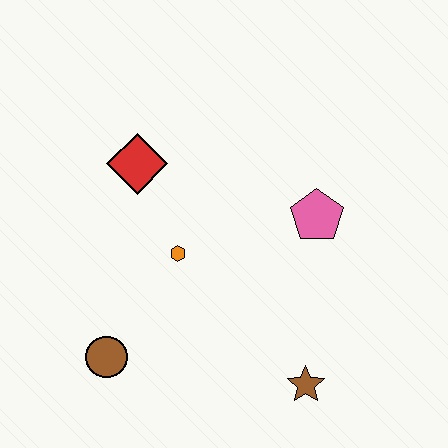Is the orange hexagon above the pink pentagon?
No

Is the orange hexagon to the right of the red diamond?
Yes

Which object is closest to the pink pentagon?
The orange hexagon is closest to the pink pentagon.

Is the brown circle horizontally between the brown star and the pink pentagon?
No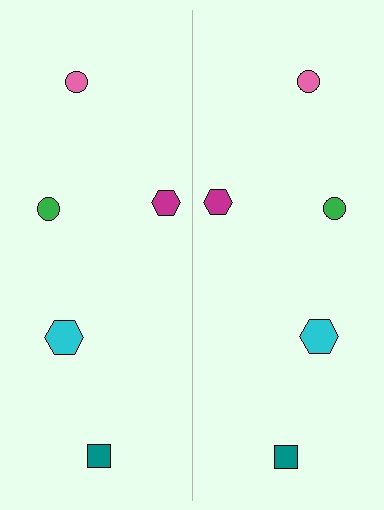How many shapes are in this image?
There are 10 shapes in this image.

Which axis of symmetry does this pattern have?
The pattern has a vertical axis of symmetry running through the center of the image.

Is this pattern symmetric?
Yes, this pattern has bilateral (reflection) symmetry.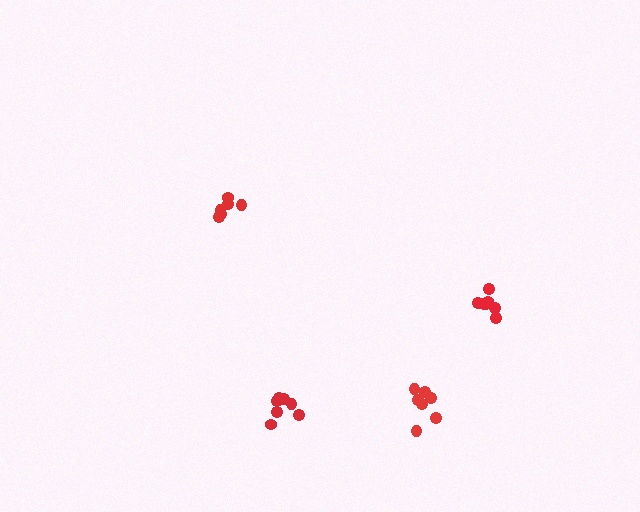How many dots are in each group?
Group 1: 7 dots, Group 2: 7 dots, Group 3: 6 dots, Group 4: 7 dots (27 total).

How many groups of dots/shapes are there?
There are 4 groups.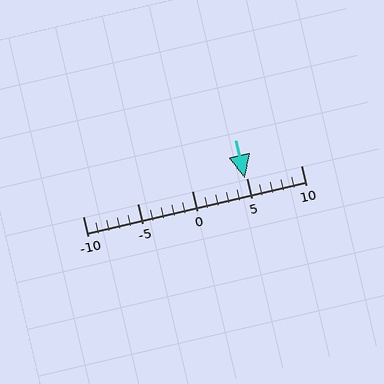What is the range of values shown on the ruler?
The ruler shows values from -10 to 10.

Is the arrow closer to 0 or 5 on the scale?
The arrow is closer to 5.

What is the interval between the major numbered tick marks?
The major tick marks are spaced 5 units apart.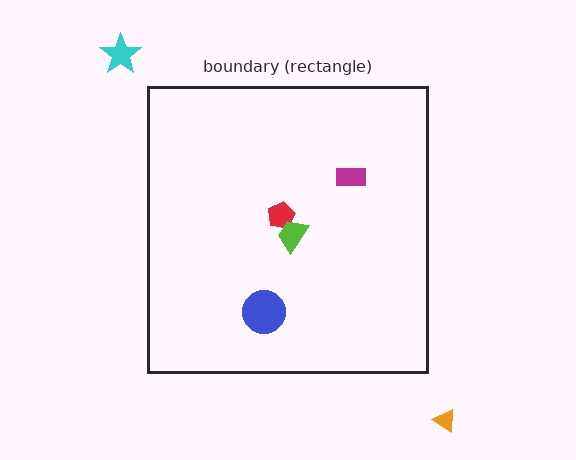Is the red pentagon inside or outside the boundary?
Inside.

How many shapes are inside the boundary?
4 inside, 2 outside.